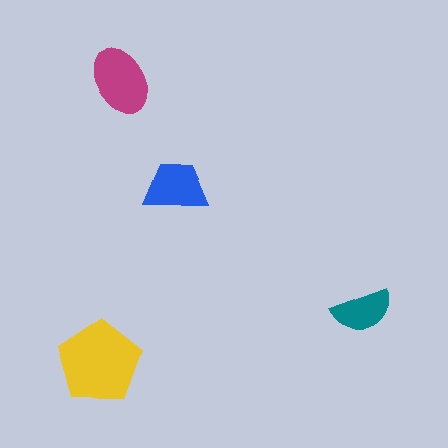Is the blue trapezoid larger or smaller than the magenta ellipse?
Smaller.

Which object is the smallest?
The teal semicircle.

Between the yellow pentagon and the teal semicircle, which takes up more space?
The yellow pentagon.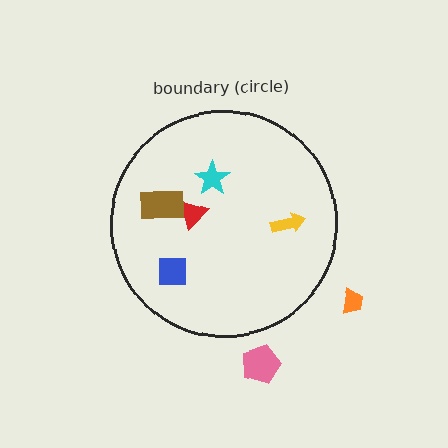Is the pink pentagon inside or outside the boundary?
Outside.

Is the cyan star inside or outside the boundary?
Inside.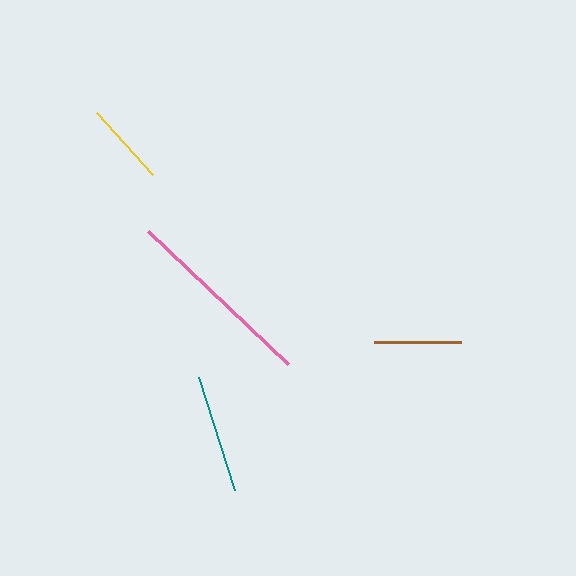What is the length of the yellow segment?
The yellow segment is approximately 84 pixels long.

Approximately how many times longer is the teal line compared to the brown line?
The teal line is approximately 1.4 times the length of the brown line.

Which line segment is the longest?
The pink line is the longest at approximately 193 pixels.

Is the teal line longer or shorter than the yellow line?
The teal line is longer than the yellow line.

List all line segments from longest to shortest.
From longest to shortest: pink, teal, brown, yellow.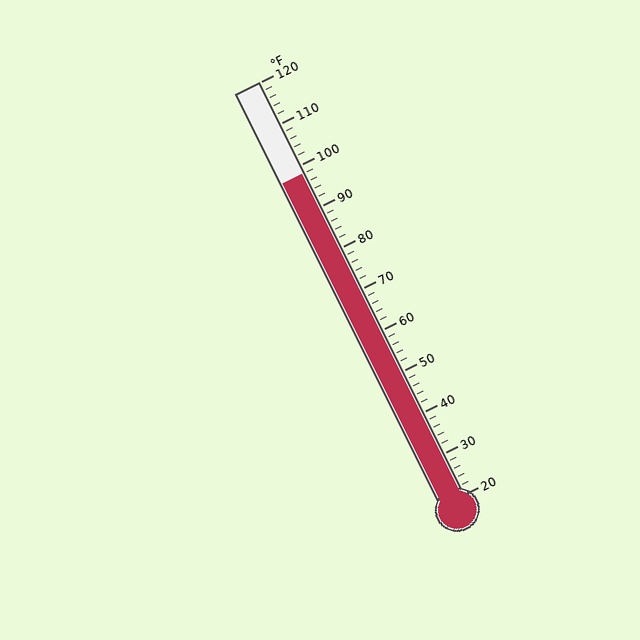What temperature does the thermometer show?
The thermometer shows approximately 98°F.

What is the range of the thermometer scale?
The thermometer scale ranges from 20°F to 120°F.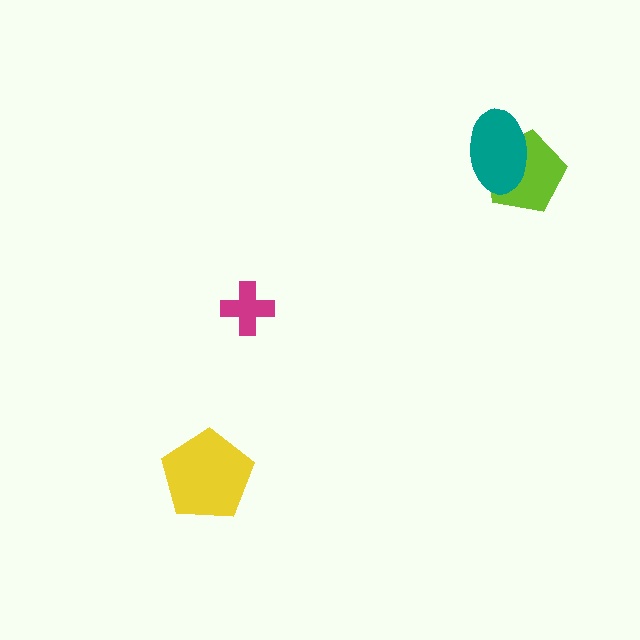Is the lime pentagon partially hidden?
Yes, it is partially covered by another shape.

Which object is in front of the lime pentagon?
The teal ellipse is in front of the lime pentagon.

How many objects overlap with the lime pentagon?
1 object overlaps with the lime pentagon.